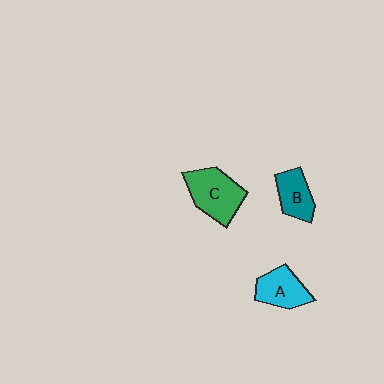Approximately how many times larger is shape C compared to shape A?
Approximately 1.4 times.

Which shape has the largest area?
Shape C (green).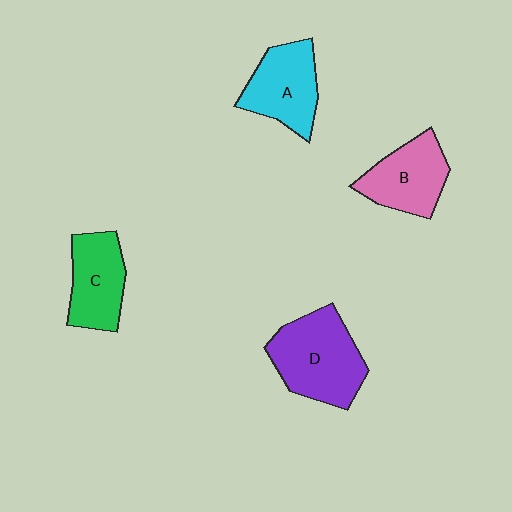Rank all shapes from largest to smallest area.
From largest to smallest: D (purple), A (cyan), B (pink), C (green).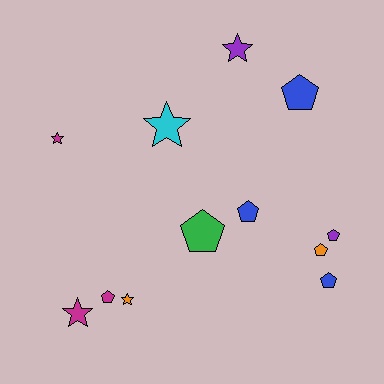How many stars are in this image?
There are 5 stars.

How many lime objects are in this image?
There are no lime objects.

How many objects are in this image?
There are 12 objects.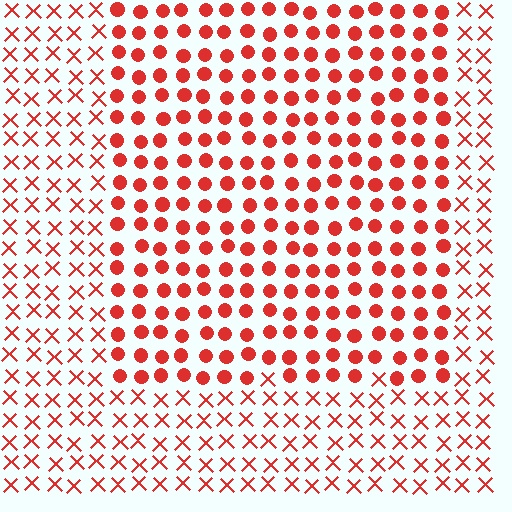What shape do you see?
I see a rectangle.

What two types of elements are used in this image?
The image uses circles inside the rectangle region and X marks outside it.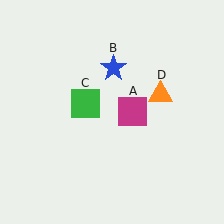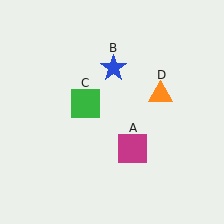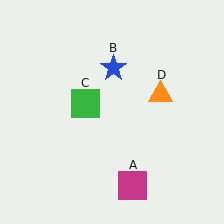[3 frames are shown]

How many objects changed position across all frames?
1 object changed position: magenta square (object A).